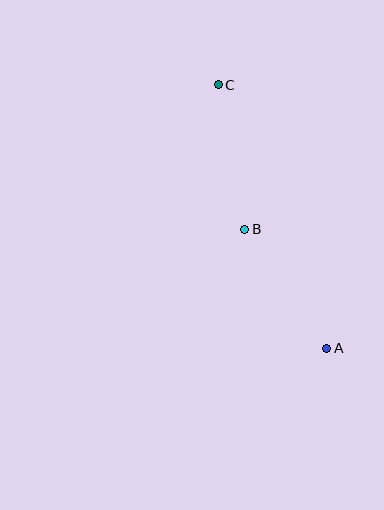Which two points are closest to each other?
Points A and B are closest to each other.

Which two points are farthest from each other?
Points A and C are farthest from each other.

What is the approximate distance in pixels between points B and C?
The distance between B and C is approximately 147 pixels.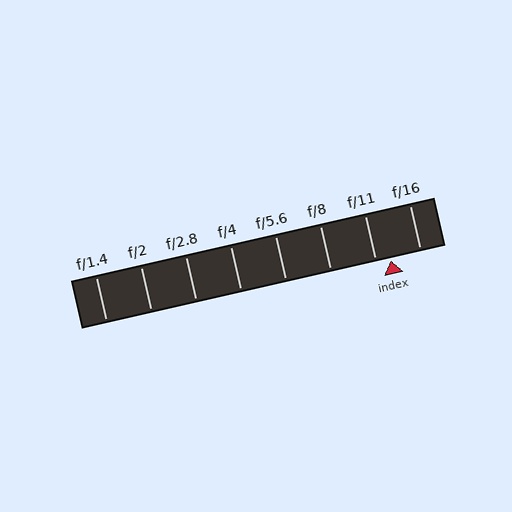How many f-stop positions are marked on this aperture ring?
There are 8 f-stop positions marked.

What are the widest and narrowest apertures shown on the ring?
The widest aperture shown is f/1.4 and the narrowest is f/16.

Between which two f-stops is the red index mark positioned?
The index mark is between f/11 and f/16.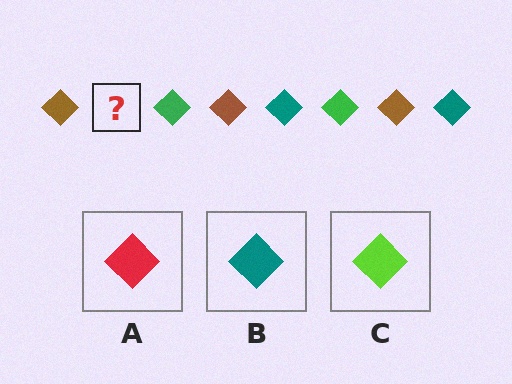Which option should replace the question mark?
Option B.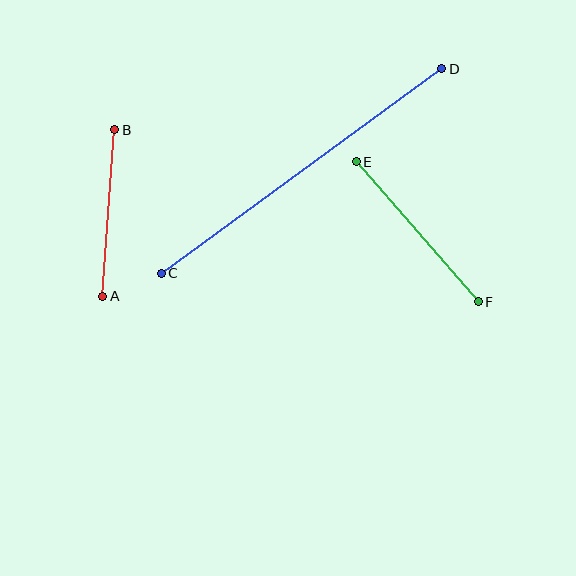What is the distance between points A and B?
The distance is approximately 167 pixels.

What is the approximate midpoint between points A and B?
The midpoint is at approximately (109, 213) pixels.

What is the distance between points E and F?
The distance is approximately 185 pixels.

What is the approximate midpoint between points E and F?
The midpoint is at approximately (417, 232) pixels.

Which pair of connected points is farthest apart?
Points C and D are farthest apart.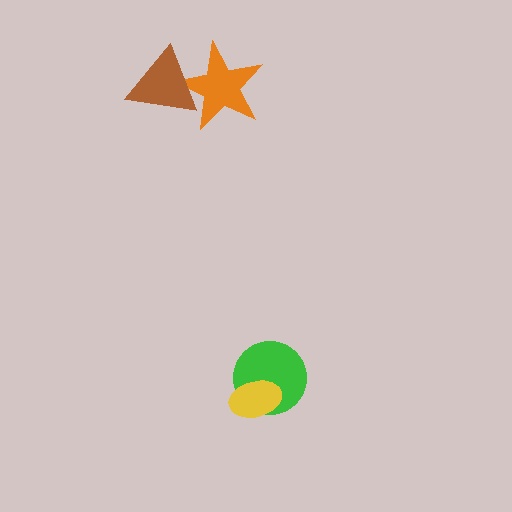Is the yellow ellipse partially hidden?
No, no other shape covers it.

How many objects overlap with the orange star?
1 object overlaps with the orange star.